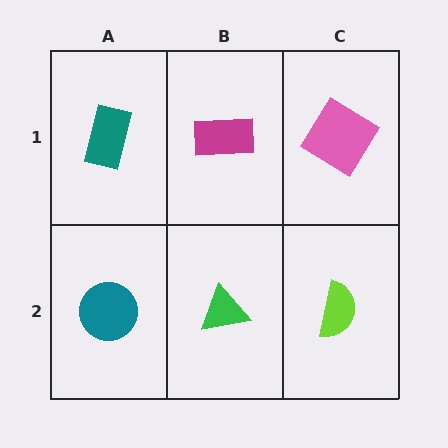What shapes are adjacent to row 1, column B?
A green triangle (row 2, column B), a teal rectangle (row 1, column A), a pink diamond (row 1, column C).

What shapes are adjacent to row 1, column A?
A teal circle (row 2, column A), a magenta rectangle (row 1, column B).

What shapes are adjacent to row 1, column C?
A lime semicircle (row 2, column C), a magenta rectangle (row 1, column B).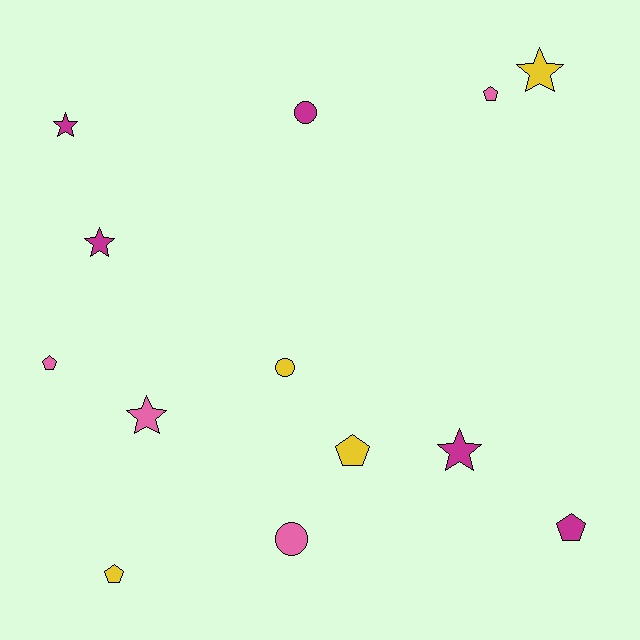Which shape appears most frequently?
Star, with 5 objects.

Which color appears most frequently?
Magenta, with 5 objects.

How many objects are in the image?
There are 13 objects.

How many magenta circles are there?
There is 1 magenta circle.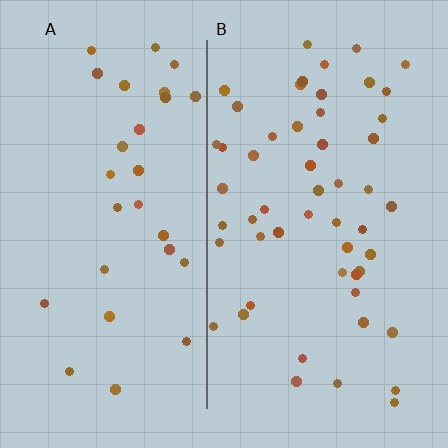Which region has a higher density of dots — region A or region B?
B (the right).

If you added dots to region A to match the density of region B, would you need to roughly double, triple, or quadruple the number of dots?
Approximately double.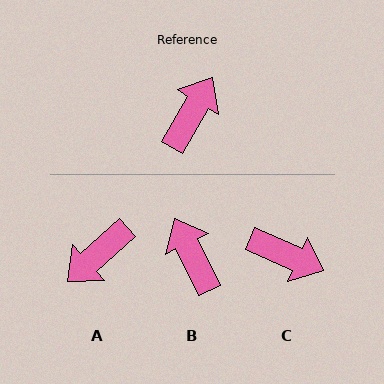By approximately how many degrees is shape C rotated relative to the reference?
Approximately 84 degrees clockwise.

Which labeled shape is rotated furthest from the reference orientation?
A, about 162 degrees away.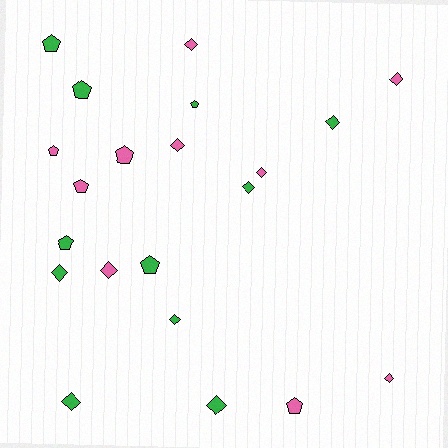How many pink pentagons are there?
There are 4 pink pentagons.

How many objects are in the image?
There are 21 objects.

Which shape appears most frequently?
Diamond, with 12 objects.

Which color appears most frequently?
Green, with 11 objects.